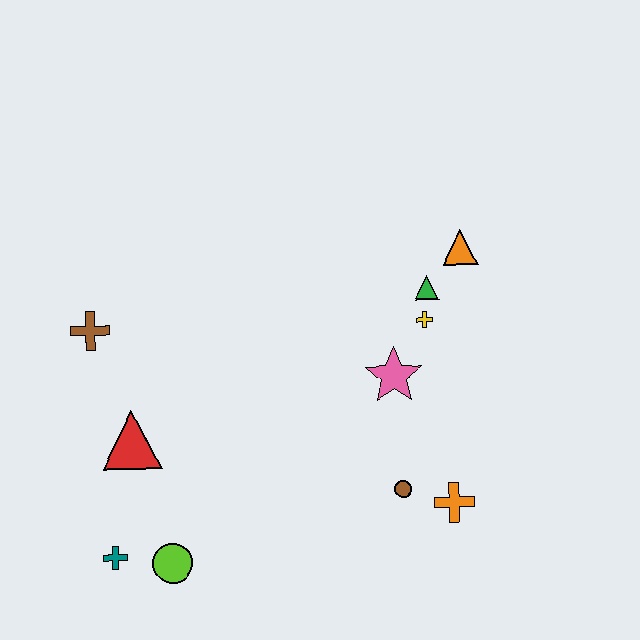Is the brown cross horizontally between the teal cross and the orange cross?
No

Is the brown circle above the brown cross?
No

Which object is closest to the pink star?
The yellow cross is closest to the pink star.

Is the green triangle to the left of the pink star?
No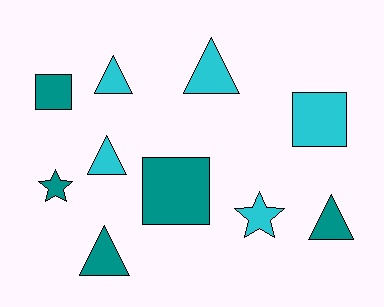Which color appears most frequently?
Teal, with 5 objects.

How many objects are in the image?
There are 10 objects.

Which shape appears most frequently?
Triangle, with 5 objects.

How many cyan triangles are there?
There are 3 cyan triangles.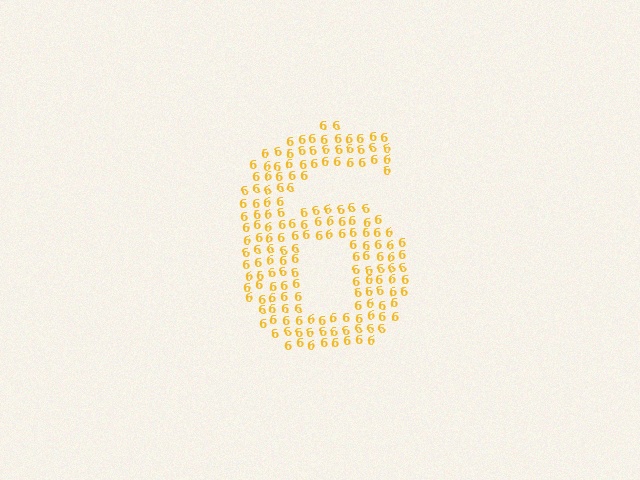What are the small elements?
The small elements are digit 6's.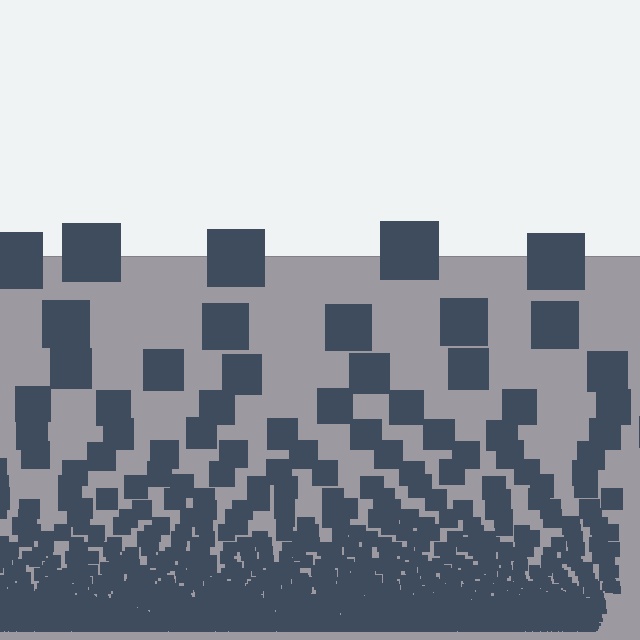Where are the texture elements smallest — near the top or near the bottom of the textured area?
Near the bottom.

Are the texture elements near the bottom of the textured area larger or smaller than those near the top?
Smaller. The gradient is inverted — elements near the bottom are smaller and denser.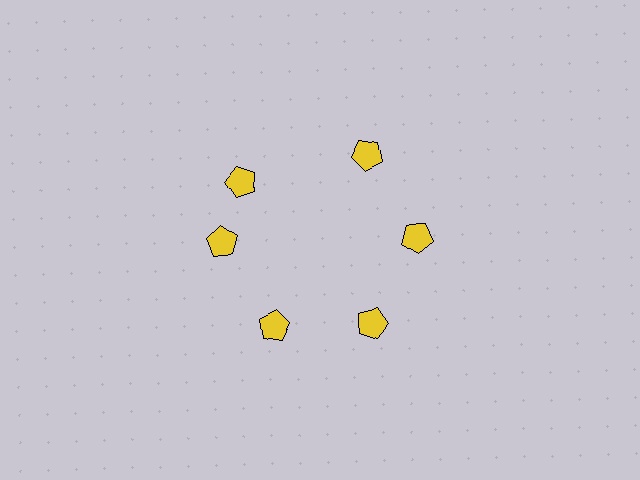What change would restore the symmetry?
The symmetry would be restored by rotating it back into even spacing with its neighbors so that all 6 pentagons sit at equal angles and equal distance from the center.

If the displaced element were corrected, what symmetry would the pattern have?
It would have 6-fold rotational symmetry — the pattern would map onto itself every 60 degrees.